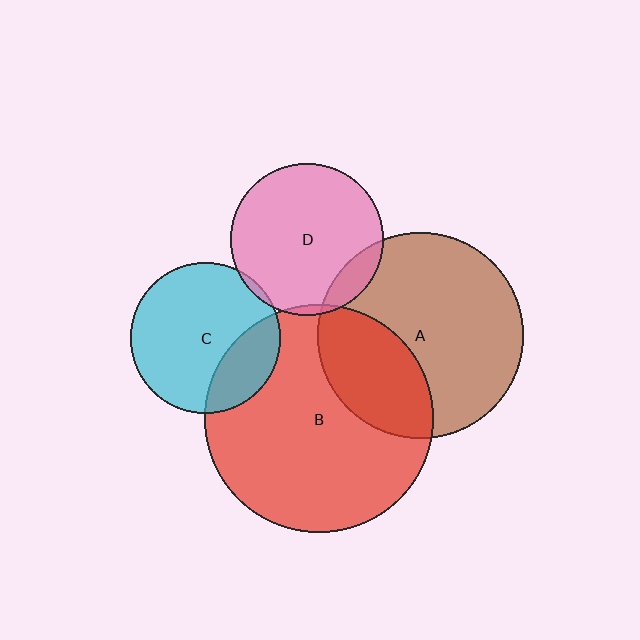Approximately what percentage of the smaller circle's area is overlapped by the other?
Approximately 5%.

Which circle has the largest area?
Circle B (red).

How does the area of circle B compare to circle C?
Approximately 2.3 times.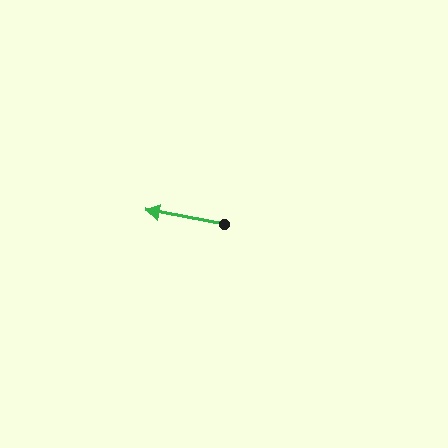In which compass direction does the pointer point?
West.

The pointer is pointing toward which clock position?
Roughly 9 o'clock.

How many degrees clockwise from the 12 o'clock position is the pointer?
Approximately 280 degrees.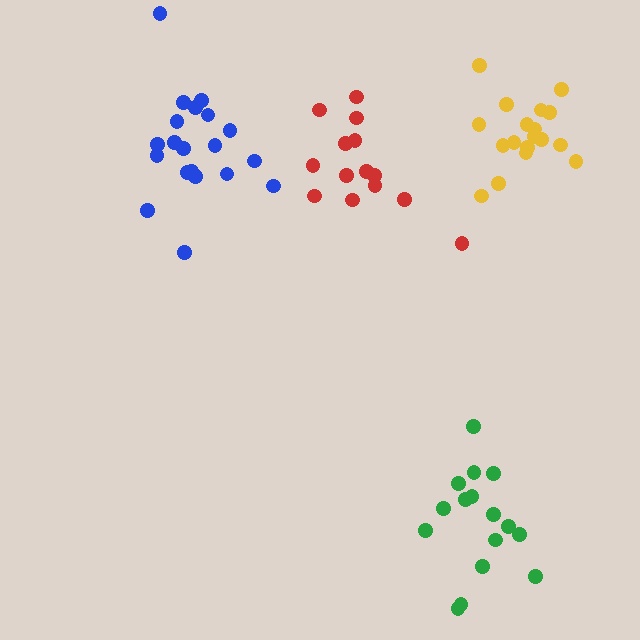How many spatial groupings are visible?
There are 4 spatial groupings.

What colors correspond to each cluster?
The clusters are colored: green, red, blue, yellow.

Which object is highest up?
The yellow cluster is topmost.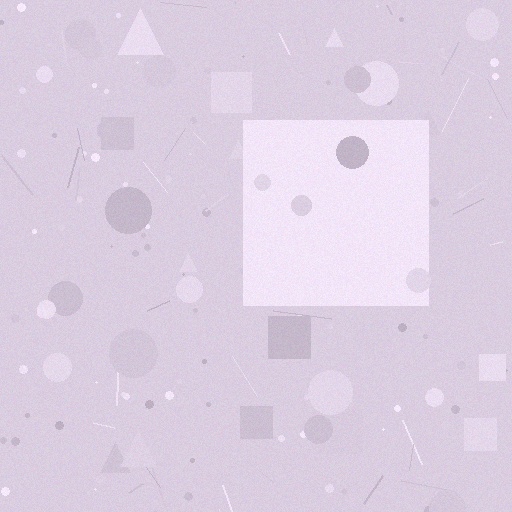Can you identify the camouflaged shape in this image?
The camouflaged shape is a square.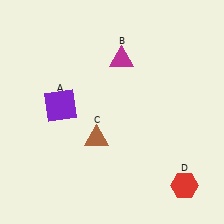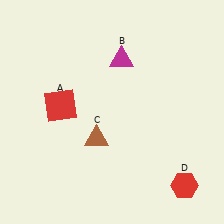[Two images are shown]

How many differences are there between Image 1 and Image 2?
There is 1 difference between the two images.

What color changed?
The square (A) changed from purple in Image 1 to red in Image 2.